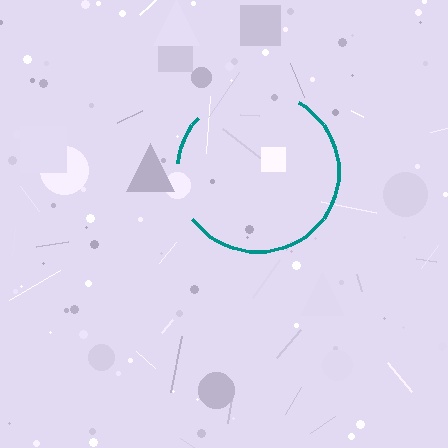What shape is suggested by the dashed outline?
The dashed outline suggests a circle.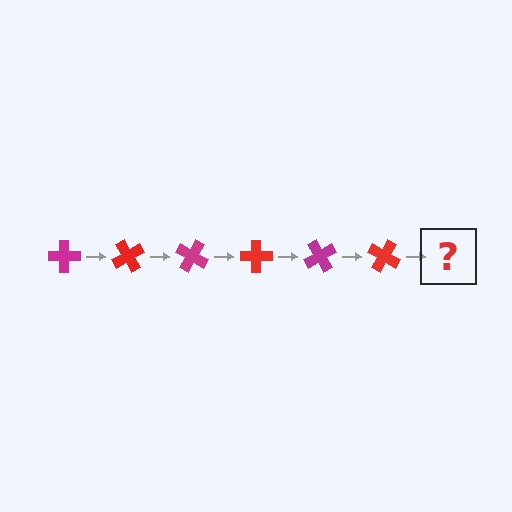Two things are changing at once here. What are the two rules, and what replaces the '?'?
The two rules are that it rotates 60 degrees each step and the color cycles through magenta and red. The '?' should be a magenta cross, rotated 360 degrees from the start.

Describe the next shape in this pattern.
It should be a magenta cross, rotated 360 degrees from the start.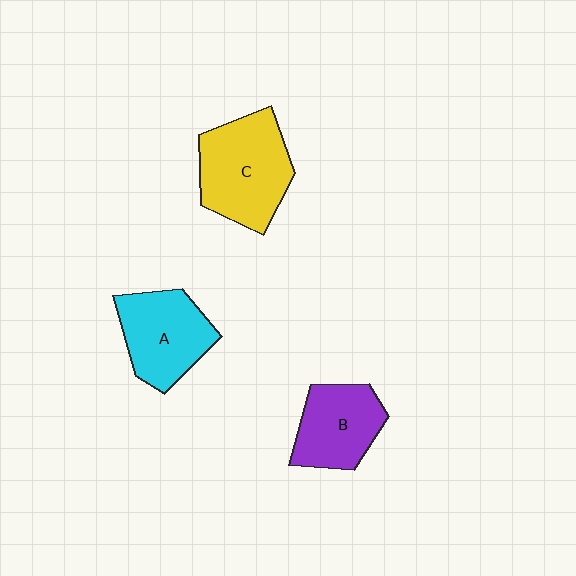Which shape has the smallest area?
Shape B (purple).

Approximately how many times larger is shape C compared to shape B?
Approximately 1.4 times.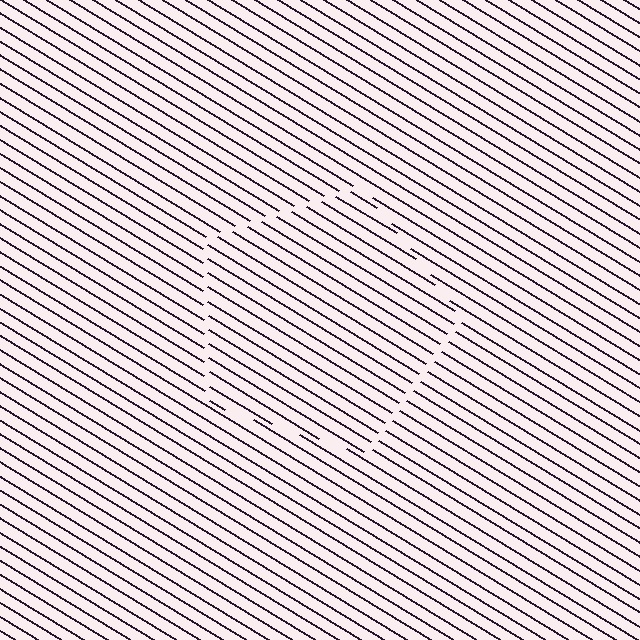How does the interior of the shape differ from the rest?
The interior of the shape contains the same grating, shifted by half a period — the contour is defined by the phase discontinuity where line-ends from the inner and outer gratings abut.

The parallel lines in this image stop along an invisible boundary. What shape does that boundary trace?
An illusory pentagon. The interior of the shape contains the same grating, shifted by half a period — the contour is defined by the phase discontinuity where line-ends from the inner and outer gratings abut.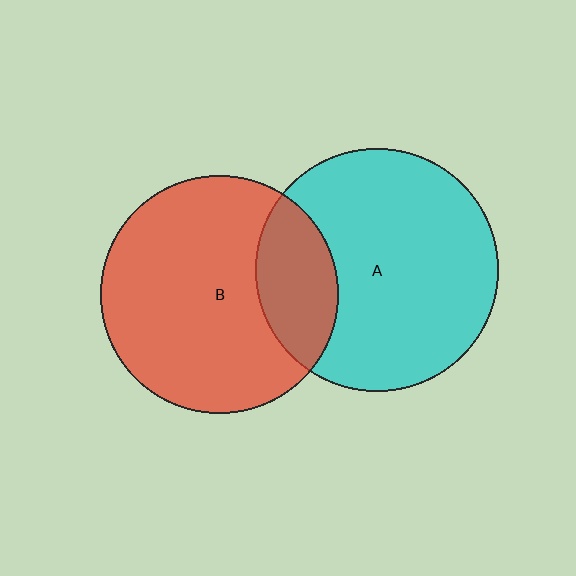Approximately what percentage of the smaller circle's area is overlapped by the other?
Approximately 25%.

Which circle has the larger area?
Circle A (cyan).